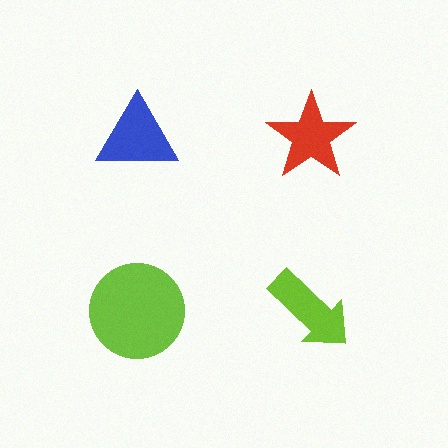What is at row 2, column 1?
A lime circle.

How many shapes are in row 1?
2 shapes.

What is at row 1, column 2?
A red star.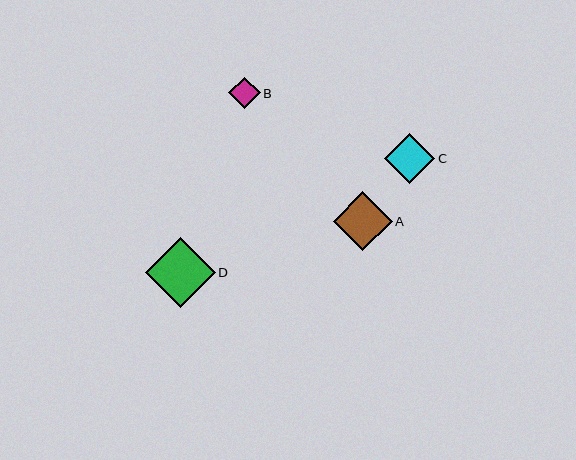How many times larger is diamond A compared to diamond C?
Diamond A is approximately 1.2 times the size of diamond C.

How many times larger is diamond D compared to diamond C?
Diamond D is approximately 1.4 times the size of diamond C.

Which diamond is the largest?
Diamond D is the largest with a size of approximately 70 pixels.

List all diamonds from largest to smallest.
From largest to smallest: D, A, C, B.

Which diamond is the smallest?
Diamond B is the smallest with a size of approximately 31 pixels.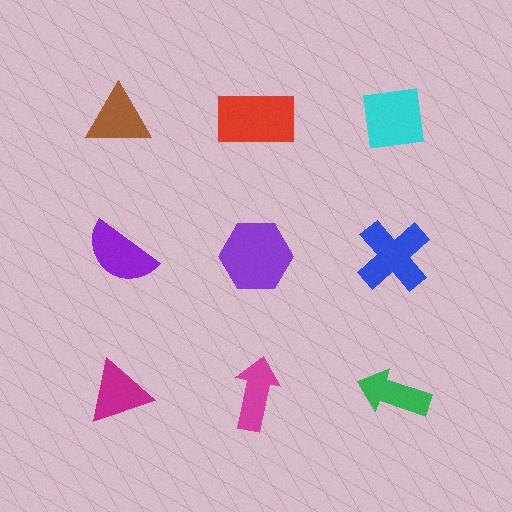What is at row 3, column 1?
A magenta triangle.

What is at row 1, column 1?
A brown triangle.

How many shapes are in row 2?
3 shapes.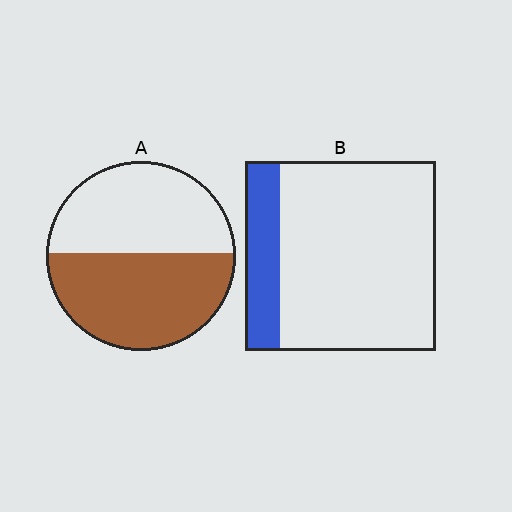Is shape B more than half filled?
No.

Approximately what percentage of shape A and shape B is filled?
A is approximately 50% and B is approximately 20%.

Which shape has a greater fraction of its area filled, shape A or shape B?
Shape A.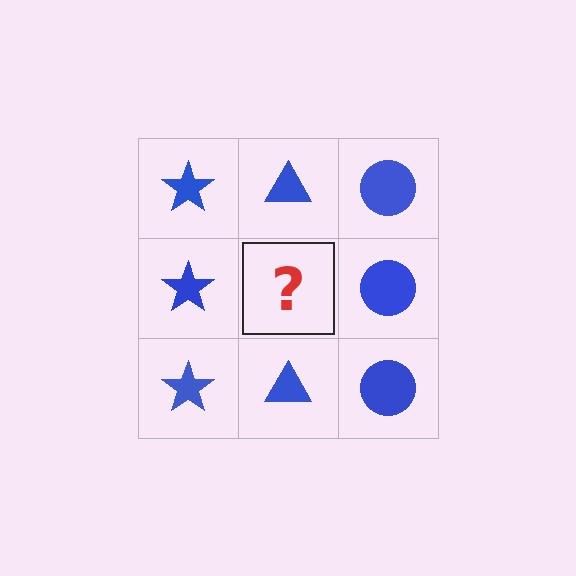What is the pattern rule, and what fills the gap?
The rule is that each column has a consistent shape. The gap should be filled with a blue triangle.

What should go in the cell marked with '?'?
The missing cell should contain a blue triangle.